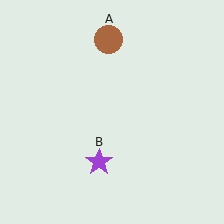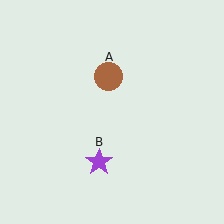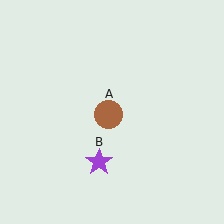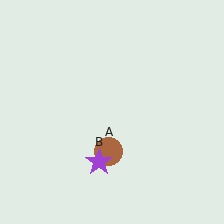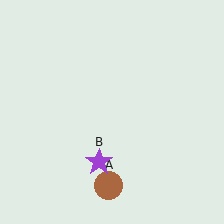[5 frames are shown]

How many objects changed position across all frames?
1 object changed position: brown circle (object A).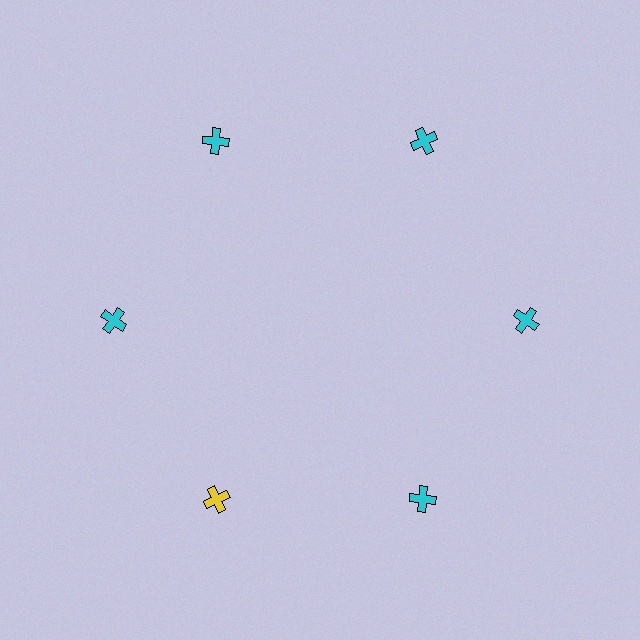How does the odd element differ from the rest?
It has a different color: yellow instead of cyan.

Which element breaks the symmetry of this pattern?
The yellow cross at roughly the 7 o'clock position breaks the symmetry. All other shapes are cyan crosses.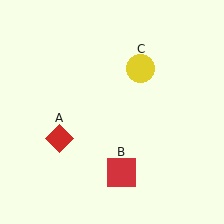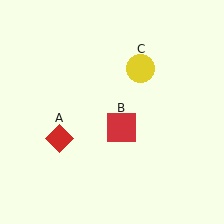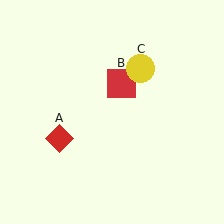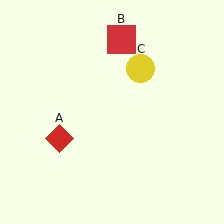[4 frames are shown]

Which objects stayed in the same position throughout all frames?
Red diamond (object A) and yellow circle (object C) remained stationary.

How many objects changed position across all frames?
1 object changed position: red square (object B).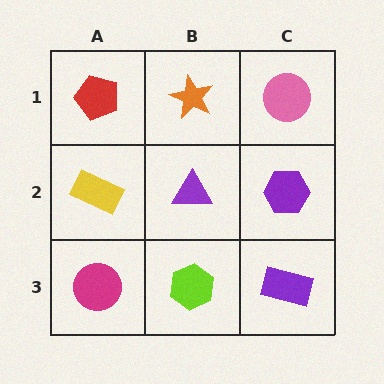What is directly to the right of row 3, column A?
A lime hexagon.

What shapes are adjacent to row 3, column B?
A purple triangle (row 2, column B), a magenta circle (row 3, column A), a purple rectangle (row 3, column C).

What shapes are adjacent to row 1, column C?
A purple hexagon (row 2, column C), an orange star (row 1, column B).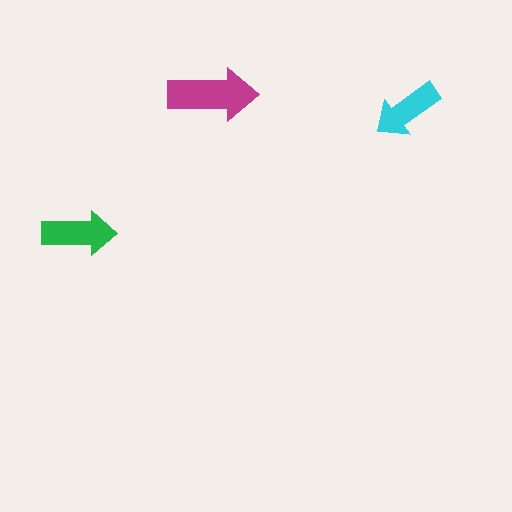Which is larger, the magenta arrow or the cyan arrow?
The magenta one.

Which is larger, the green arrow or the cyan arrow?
The green one.